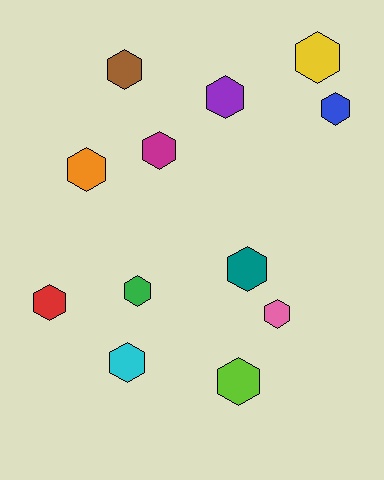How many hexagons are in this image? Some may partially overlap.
There are 12 hexagons.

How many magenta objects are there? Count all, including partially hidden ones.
There is 1 magenta object.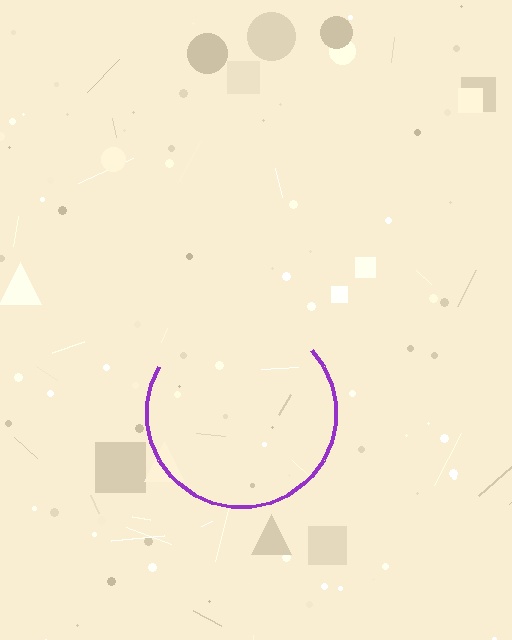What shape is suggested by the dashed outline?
The dashed outline suggests a circle.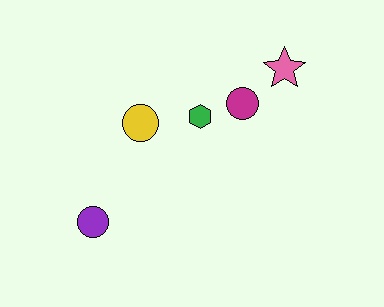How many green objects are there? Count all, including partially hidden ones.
There is 1 green object.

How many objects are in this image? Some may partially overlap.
There are 5 objects.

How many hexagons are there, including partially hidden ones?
There is 1 hexagon.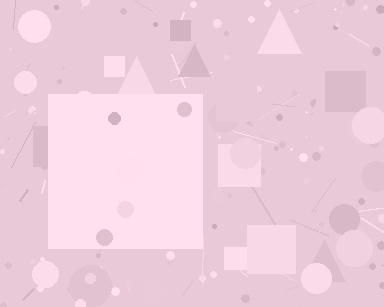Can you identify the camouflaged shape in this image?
The camouflaged shape is a square.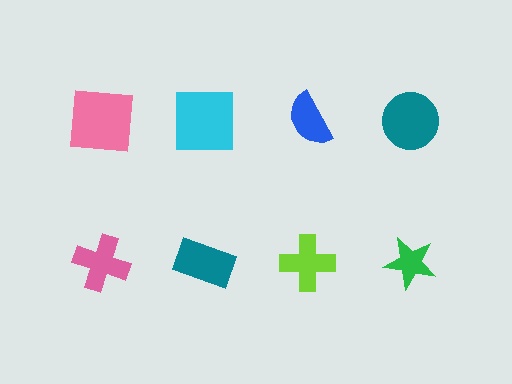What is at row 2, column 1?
A pink cross.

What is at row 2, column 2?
A teal rectangle.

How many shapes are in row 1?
4 shapes.